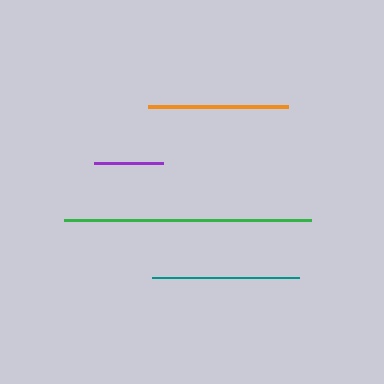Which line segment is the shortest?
The purple line is the shortest at approximately 69 pixels.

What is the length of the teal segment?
The teal segment is approximately 148 pixels long.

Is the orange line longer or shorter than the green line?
The green line is longer than the orange line.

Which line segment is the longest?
The green line is the longest at approximately 246 pixels.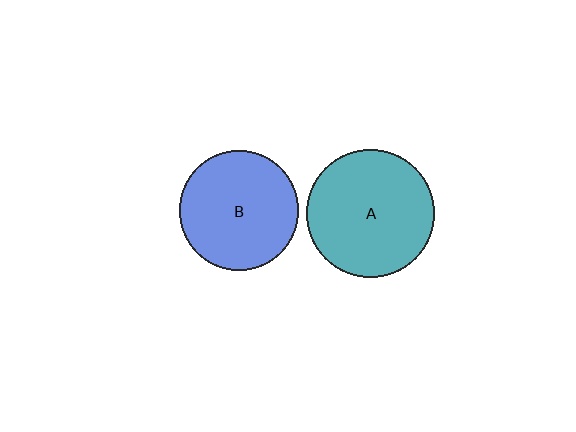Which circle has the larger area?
Circle A (teal).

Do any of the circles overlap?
No, none of the circles overlap.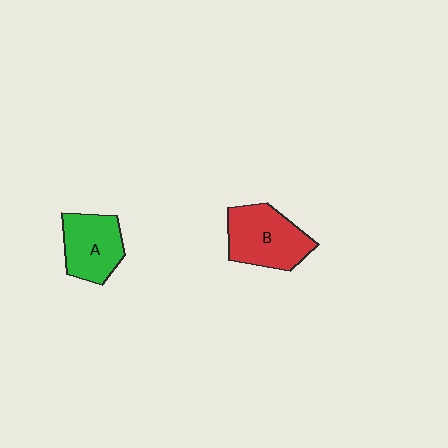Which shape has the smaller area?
Shape A (green).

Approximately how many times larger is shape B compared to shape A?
Approximately 1.2 times.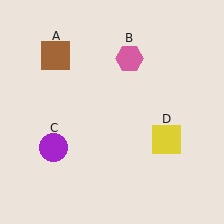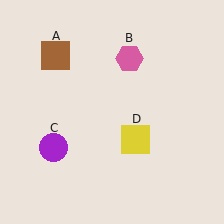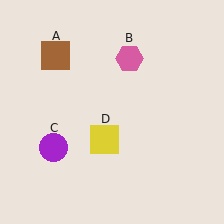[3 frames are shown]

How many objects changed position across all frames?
1 object changed position: yellow square (object D).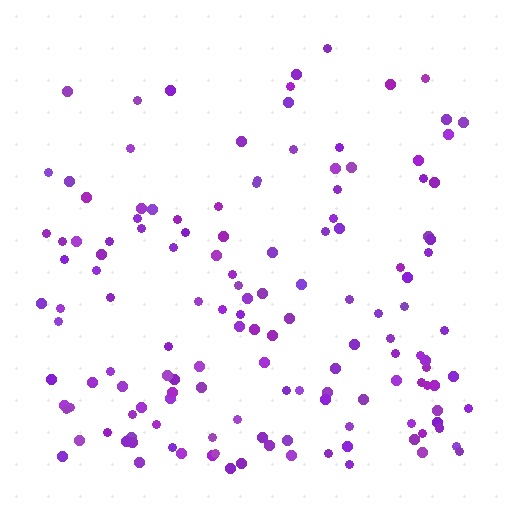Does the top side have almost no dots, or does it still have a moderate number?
Still a moderate number, just noticeably fewer than the bottom.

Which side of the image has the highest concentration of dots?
The bottom.